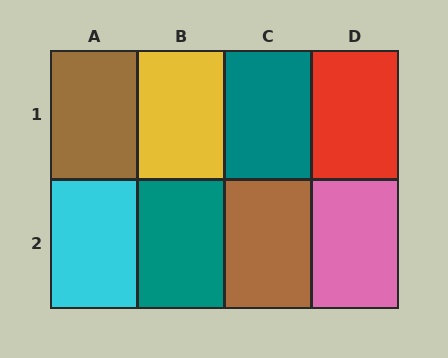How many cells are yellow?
1 cell is yellow.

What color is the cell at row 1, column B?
Yellow.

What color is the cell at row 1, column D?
Red.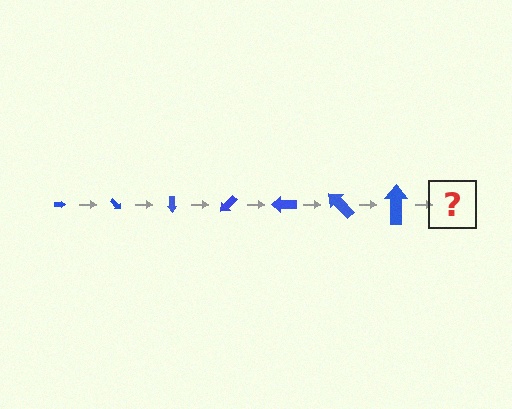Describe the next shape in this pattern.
It should be an arrow, larger than the previous one and rotated 315 degrees from the start.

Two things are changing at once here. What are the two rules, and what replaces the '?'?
The two rules are that the arrow grows larger each step and it rotates 45 degrees each step. The '?' should be an arrow, larger than the previous one and rotated 315 degrees from the start.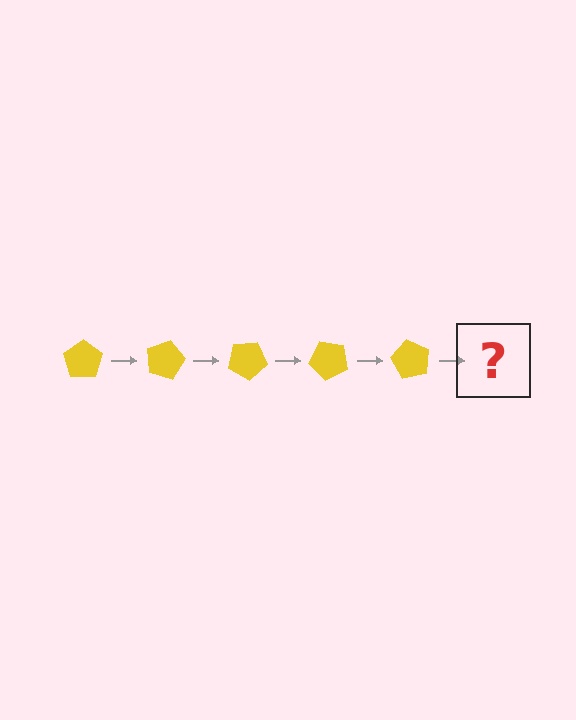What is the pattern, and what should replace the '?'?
The pattern is that the pentagon rotates 15 degrees each step. The '?' should be a yellow pentagon rotated 75 degrees.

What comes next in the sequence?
The next element should be a yellow pentagon rotated 75 degrees.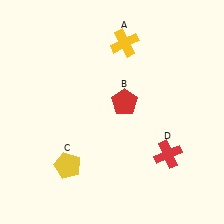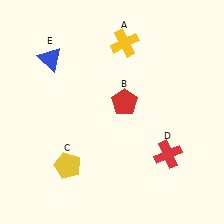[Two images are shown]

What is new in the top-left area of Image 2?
A blue triangle (E) was added in the top-left area of Image 2.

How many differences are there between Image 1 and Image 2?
There is 1 difference between the two images.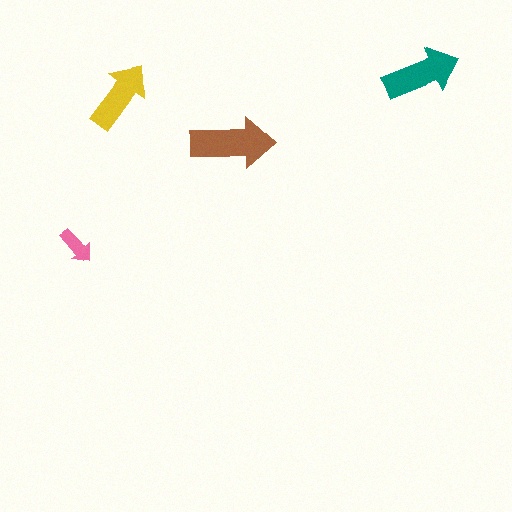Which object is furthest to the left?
The pink arrow is leftmost.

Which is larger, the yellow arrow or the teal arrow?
The teal one.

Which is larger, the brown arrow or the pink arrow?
The brown one.